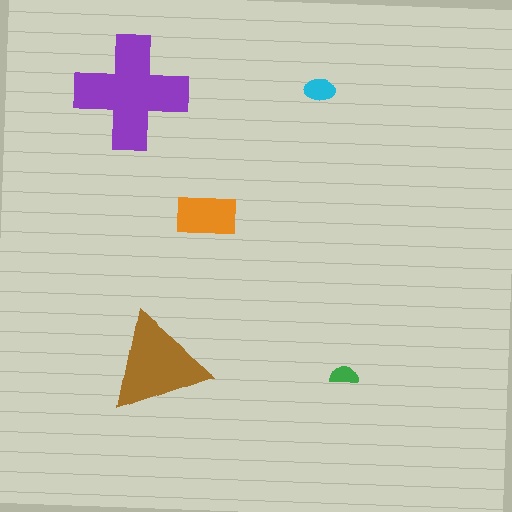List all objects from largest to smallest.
The purple cross, the brown triangle, the orange rectangle, the cyan ellipse, the green semicircle.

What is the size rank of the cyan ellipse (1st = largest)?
4th.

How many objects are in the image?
There are 5 objects in the image.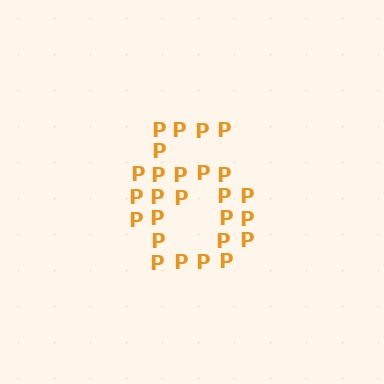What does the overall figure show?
The overall figure shows the digit 6.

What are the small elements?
The small elements are letter P's.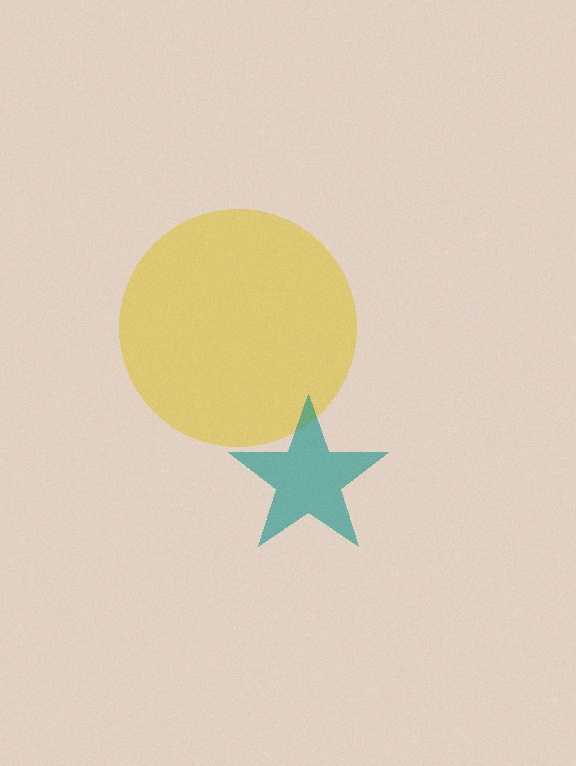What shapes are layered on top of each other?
The layered shapes are: a yellow circle, a teal star.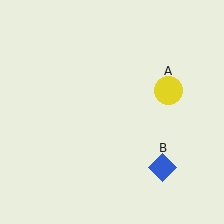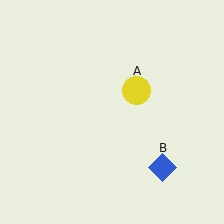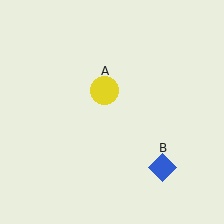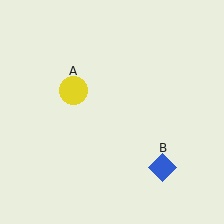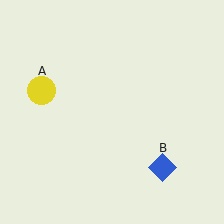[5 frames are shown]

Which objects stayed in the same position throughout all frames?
Blue diamond (object B) remained stationary.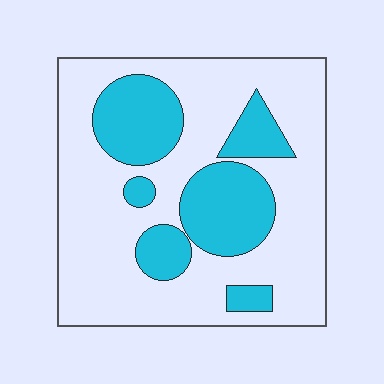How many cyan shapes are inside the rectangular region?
6.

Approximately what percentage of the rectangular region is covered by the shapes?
Approximately 30%.